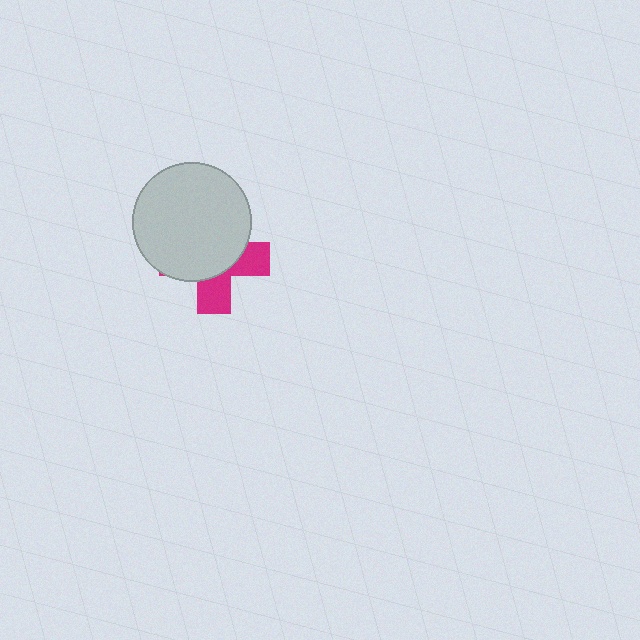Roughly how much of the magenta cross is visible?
A small part of it is visible (roughly 36%).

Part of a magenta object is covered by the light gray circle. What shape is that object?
It is a cross.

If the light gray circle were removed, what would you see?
You would see the complete magenta cross.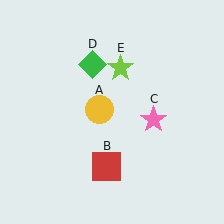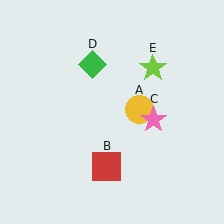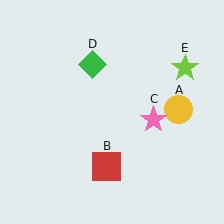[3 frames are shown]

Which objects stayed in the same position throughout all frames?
Red square (object B) and pink star (object C) and green diamond (object D) remained stationary.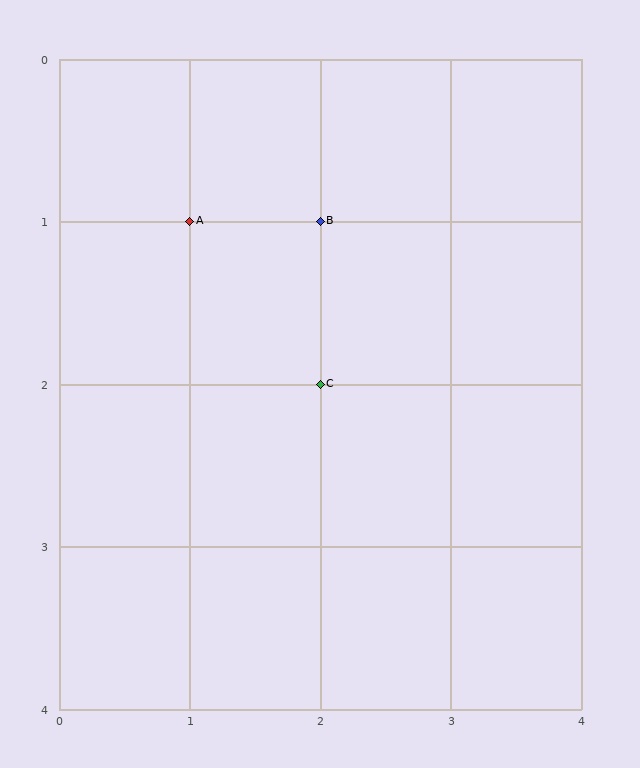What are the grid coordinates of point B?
Point B is at grid coordinates (2, 1).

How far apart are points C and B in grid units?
Points C and B are 1 row apart.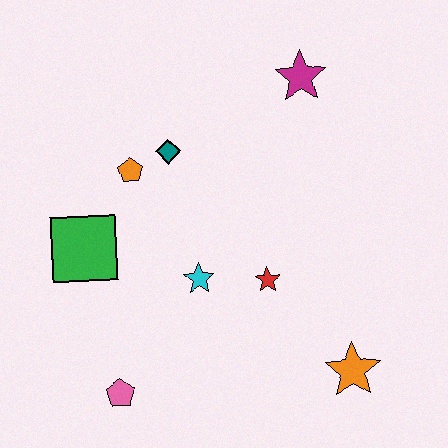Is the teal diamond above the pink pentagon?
Yes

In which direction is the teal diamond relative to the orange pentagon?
The teal diamond is to the right of the orange pentagon.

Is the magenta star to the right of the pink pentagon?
Yes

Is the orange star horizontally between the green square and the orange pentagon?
No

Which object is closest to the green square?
The orange pentagon is closest to the green square.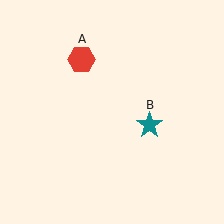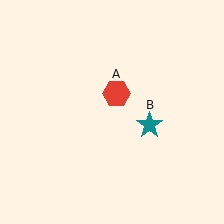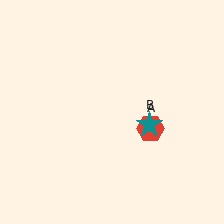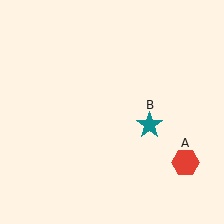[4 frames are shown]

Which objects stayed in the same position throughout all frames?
Teal star (object B) remained stationary.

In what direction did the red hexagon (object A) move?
The red hexagon (object A) moved down and to the right.